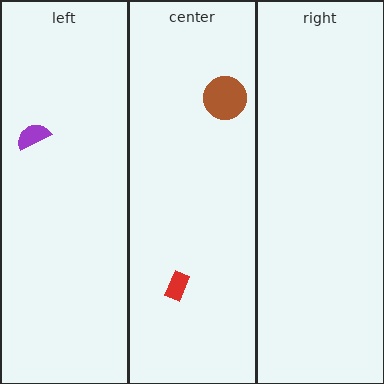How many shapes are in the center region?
2.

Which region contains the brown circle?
The center region.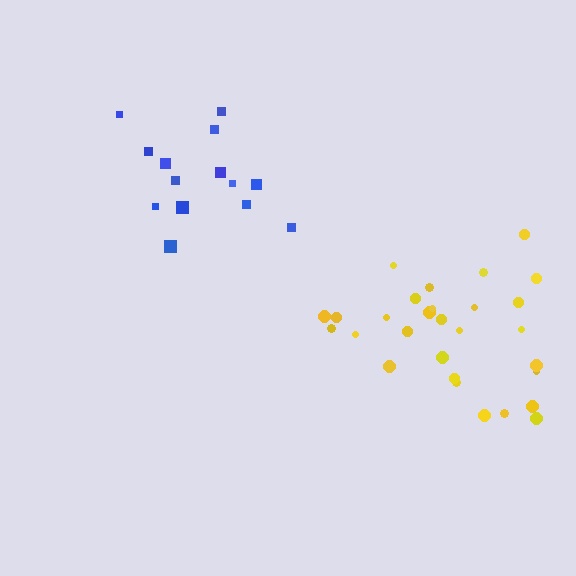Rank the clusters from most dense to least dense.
yellow, blue.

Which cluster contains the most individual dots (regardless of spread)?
Yellow (29).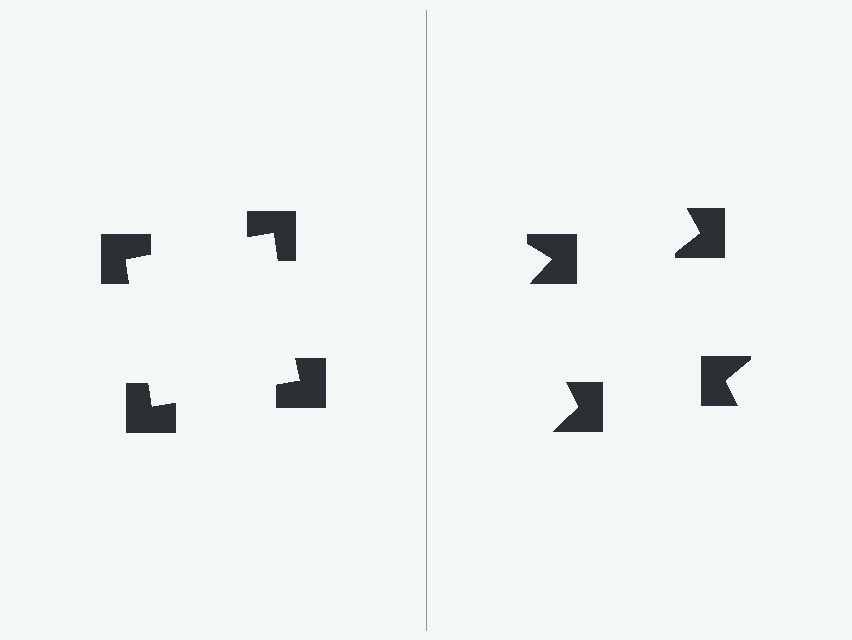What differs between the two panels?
The notched squares are positioned identically on both sides; only the wedge orientations differ. On the left they align to a square; on the right they are misaligned.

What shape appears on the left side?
An illusory square.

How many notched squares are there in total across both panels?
8 — 4 on each side.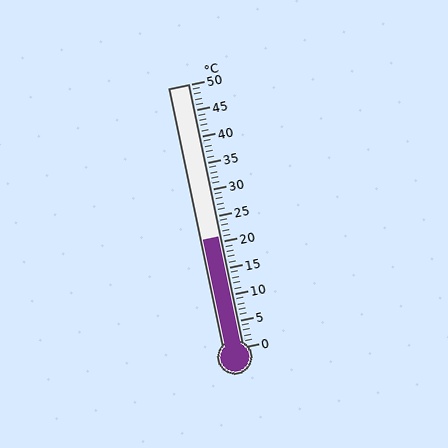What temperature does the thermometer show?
The thermometer shows approximately 21°C.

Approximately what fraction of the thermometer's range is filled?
The thermometer is filled to approximately 40% of its range.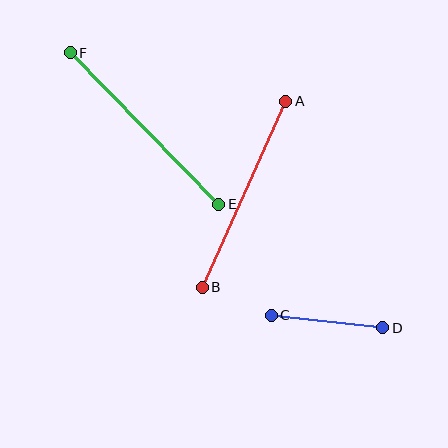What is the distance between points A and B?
The distance is approximately 204 pixels.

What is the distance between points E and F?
The distance is approximately 212 pixels.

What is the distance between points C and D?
The distance is approximately 112 pixels.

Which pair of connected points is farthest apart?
Points E and F are farthest apart.